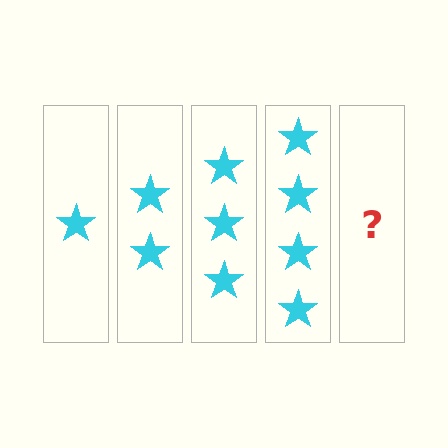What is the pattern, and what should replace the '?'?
The pattern is that each step adds one more star. The '?' should be 5 stars.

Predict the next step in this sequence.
The next step is 5 stars.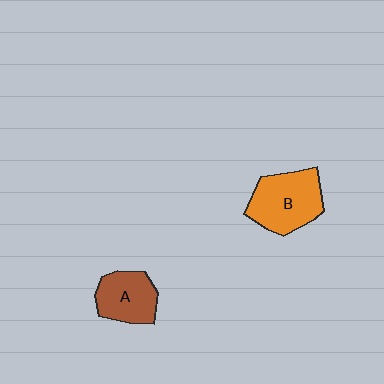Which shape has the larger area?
Shape B (orange).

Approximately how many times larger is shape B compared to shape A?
Approximately 1.4 times.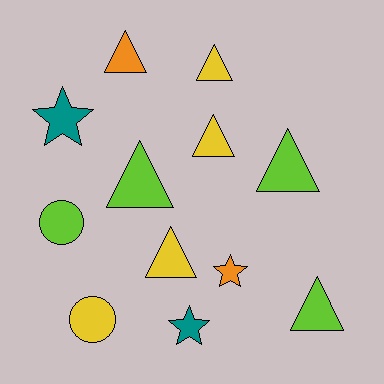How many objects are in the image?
There are 12 objects.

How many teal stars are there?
There are 2 teal stars.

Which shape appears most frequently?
Triangle, with 7 objects.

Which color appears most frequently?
Lime, with 4 objects.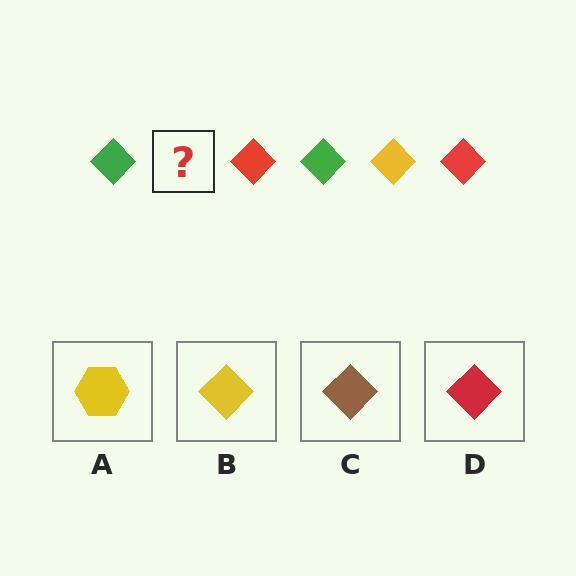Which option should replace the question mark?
Option B.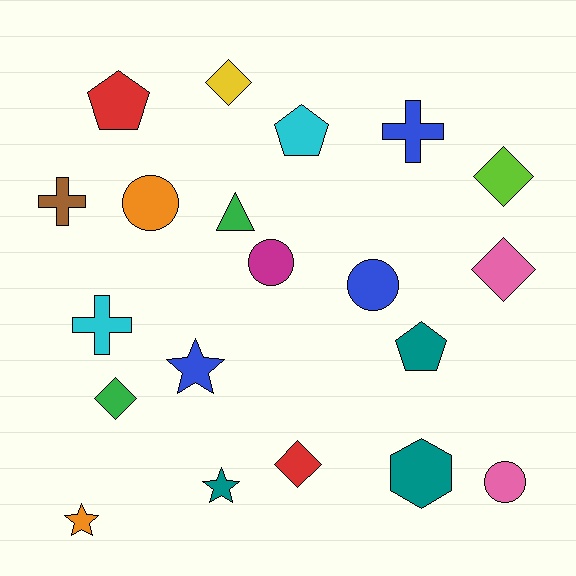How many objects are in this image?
There are 20 objects.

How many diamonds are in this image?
There are 5 diamonds.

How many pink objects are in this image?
There are 2 pink objects.